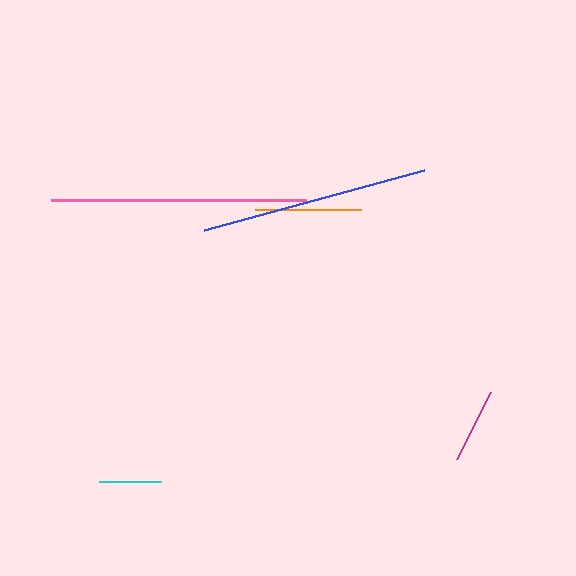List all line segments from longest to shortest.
From longest to shortest: pink, blue, orange, magenta, cyan.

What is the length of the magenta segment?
The magenta segment is approximately 74 pixels long.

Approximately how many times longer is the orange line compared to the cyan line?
The orange line is approximately 1.7 times the length of the cyan line.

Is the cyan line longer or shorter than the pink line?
The pink line is longer than the cyan line.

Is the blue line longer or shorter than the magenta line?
The blue line is longer than the magenta line.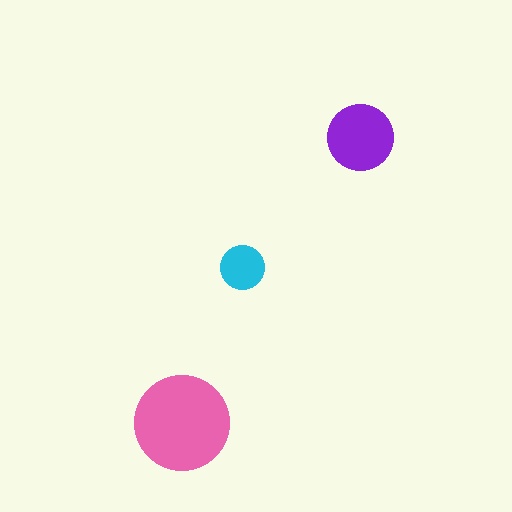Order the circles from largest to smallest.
the pink one, the purple one, the cyan one.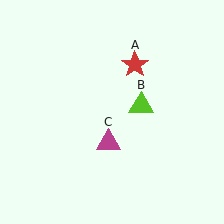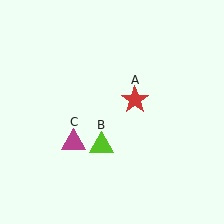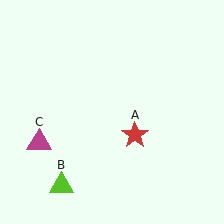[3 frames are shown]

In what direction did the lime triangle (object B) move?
The lime triangle (object B) moved down and to the left.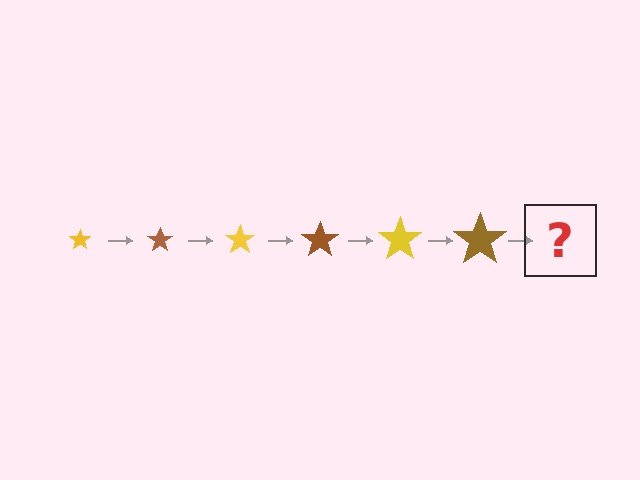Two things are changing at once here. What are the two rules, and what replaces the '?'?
The two rules are that the star grows larger each step and the color cycles through yellow and brown. The '?' should be a yellow star, larger than the previous one.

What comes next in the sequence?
The next element should be a yellow star, larger than the previous one.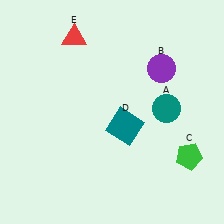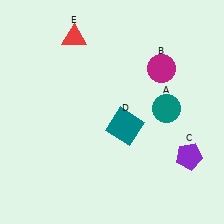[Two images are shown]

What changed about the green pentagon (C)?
In Image 1, C is green. In Image 2, it changed to purple.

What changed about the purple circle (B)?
In Image 1, B is purple. In Image 2, it changed to magenta.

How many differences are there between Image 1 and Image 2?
There are 2 differences between the two images.